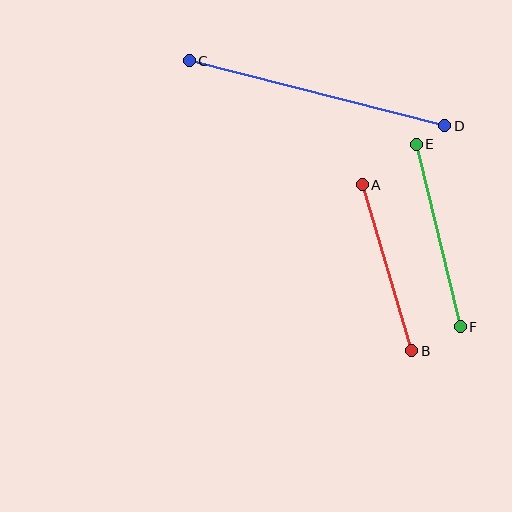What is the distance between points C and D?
The distance is approximately 264 pixels.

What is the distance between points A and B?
The distance is approximately 173 pixels.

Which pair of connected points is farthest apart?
Points C and D are farthest apart.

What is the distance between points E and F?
The distance is approximately 187 pixels.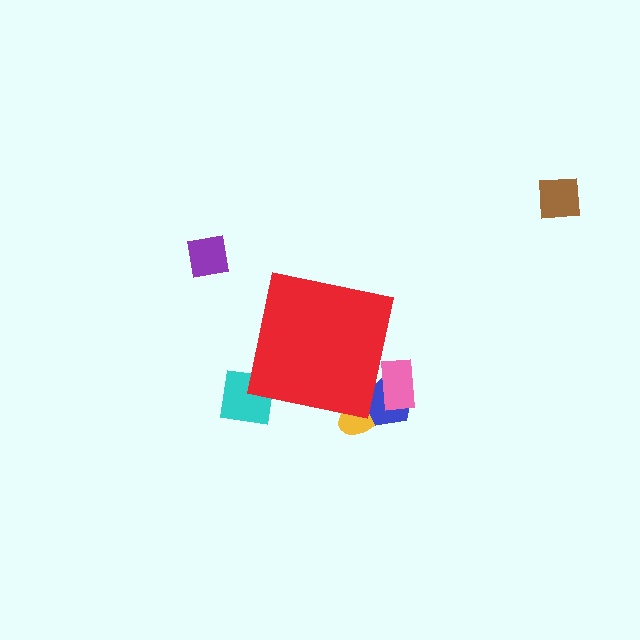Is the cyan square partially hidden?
Yes, the cyan square is partially hidden behind the red square.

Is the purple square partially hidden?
No, the purple square is fully visible.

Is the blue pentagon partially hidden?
Yes, the blue pentagon is partially hidden behind the red square.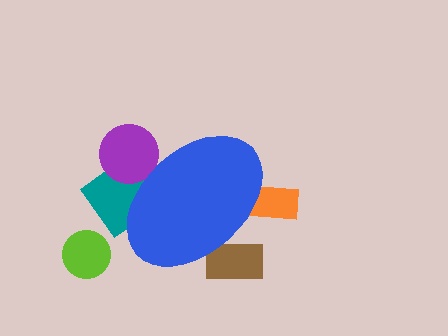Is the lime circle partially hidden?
No, the lime circle is fully visible.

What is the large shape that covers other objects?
A blue ellipse.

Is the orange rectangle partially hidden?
Yes, the orange rectangle is partially hidden behind the blue ellipse.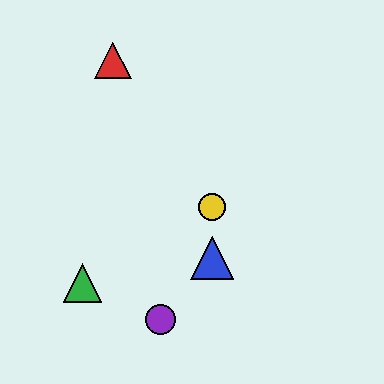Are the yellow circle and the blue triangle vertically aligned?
Yes, both are at x≈212.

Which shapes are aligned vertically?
The blue triangle, the yellow circle are aligned vertically.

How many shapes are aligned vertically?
2 shapes (the blue triangle, the yellow circle) are aligned vertically.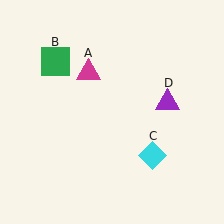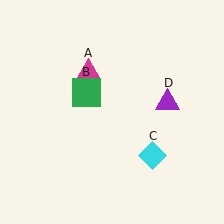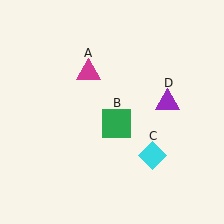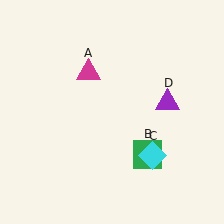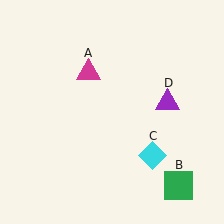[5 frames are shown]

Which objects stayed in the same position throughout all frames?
Magenta triangle (object A) and cyan diamond (object C) and purple triangle (object D) remained stationary.